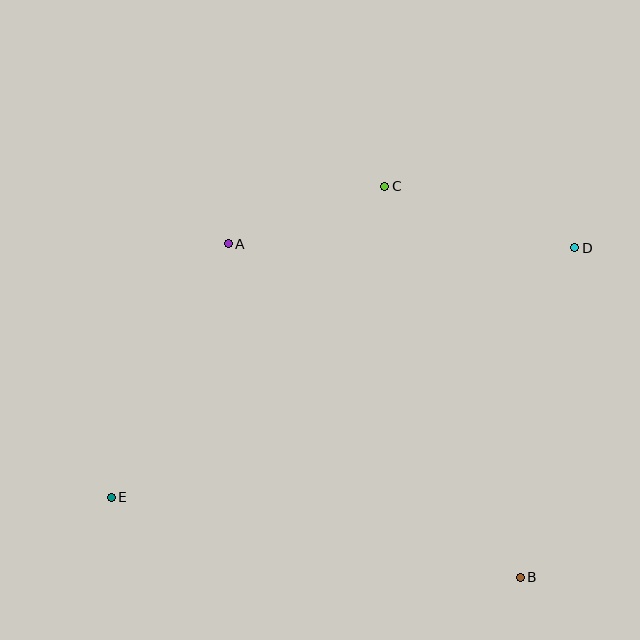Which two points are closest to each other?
Points A and C are closest to each other.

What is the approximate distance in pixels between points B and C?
The distance between B and C is approximately 414 pixels.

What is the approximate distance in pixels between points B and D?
The distance between B and D is approximately 334 pixels.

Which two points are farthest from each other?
Points D and E are farthest from each other.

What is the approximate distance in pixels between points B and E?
The distance between B and E is approximately 417 pixels.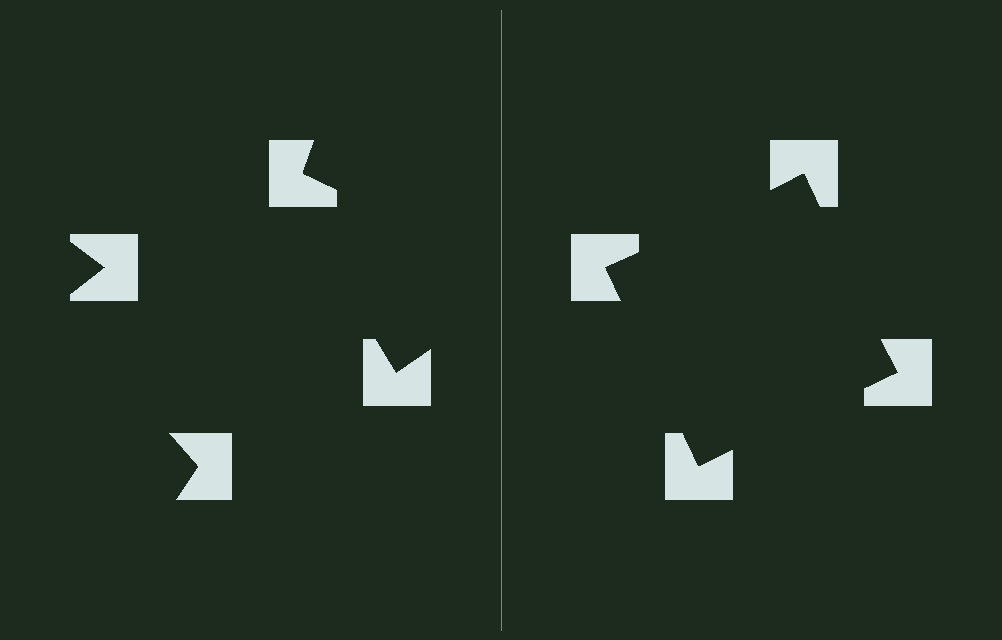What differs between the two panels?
The notched squares are positioned identically on both sides; only the wedge orientations differ. On the right they align to a square; on the left they are misaligned.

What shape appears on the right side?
An illusory square.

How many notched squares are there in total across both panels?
8 — 4 on each side.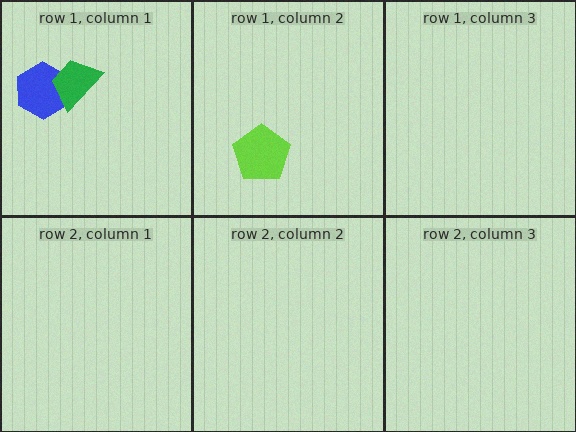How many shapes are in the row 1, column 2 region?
1.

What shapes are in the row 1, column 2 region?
The lime pentagon.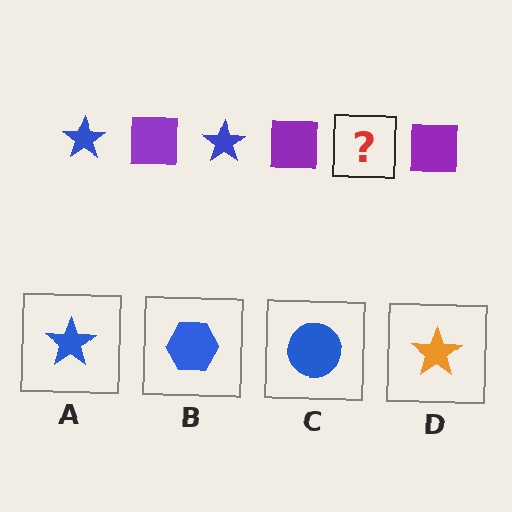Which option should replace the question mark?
Option A.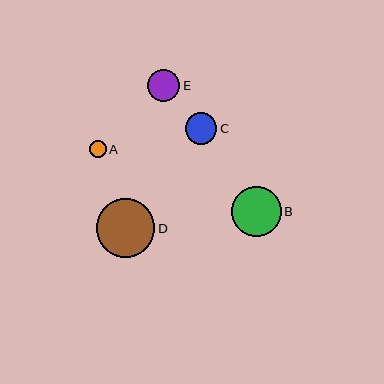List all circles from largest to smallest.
From largest to smallest: D, B, E, C, A.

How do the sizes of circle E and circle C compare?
Circle E and circle C are approximately the same size.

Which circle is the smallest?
Circle A is the smallest with a size of approximately 17 pixels.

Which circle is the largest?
Circle D is the largest with a size of approximately 58 pixels.